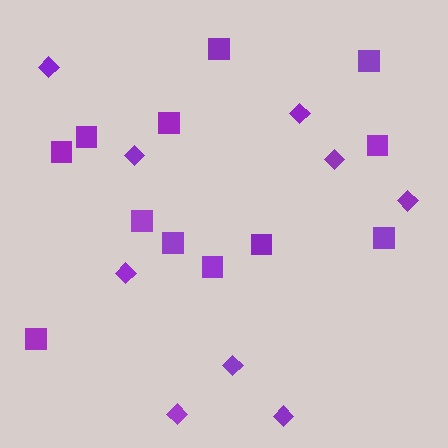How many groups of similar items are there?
There are 2 groups: one group of diamonds (9) and one group of squares (12).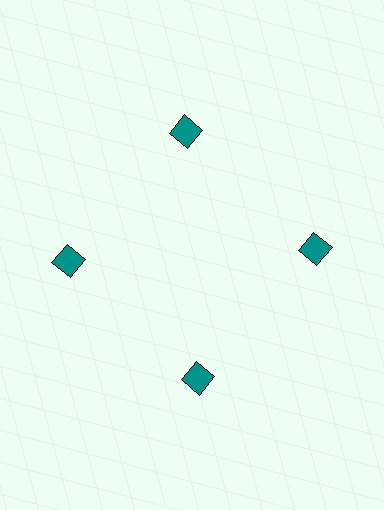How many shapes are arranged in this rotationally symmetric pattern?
There are 4 shapes, arranged in 4 groups of 1.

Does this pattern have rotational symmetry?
Yes, this pattern has 4-fold rotational symmetry. It looks the same after rotating 90 degrees around the center.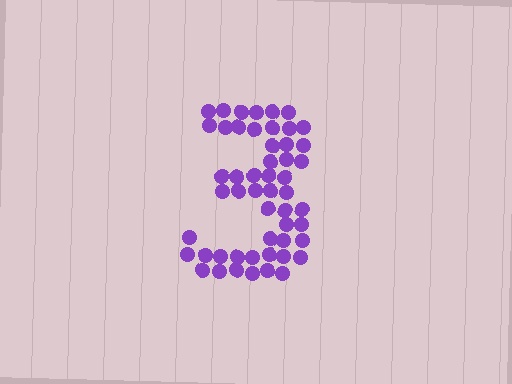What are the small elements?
The small elements are circles.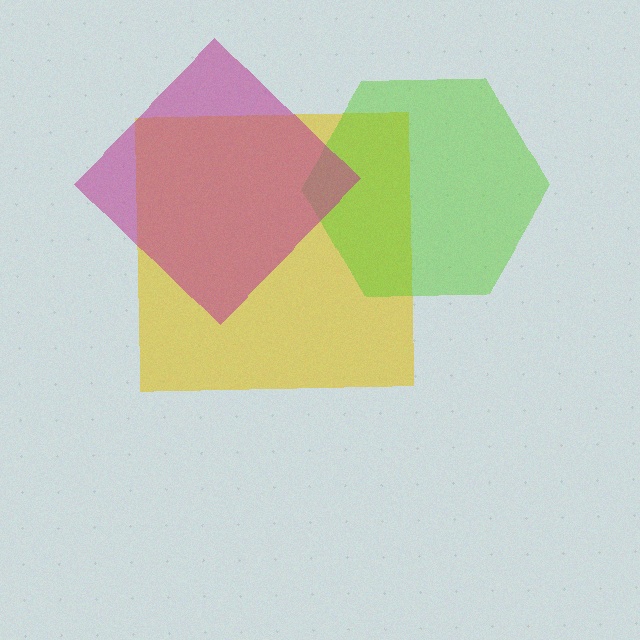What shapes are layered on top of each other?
The layered shapes are: a yellow square, a lime hexagon, a magenta diamond.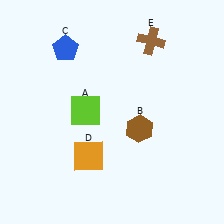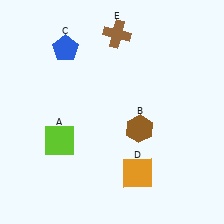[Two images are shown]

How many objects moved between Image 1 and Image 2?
3 objects moved between the two images.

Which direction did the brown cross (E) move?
The brown cross (E) moved left.